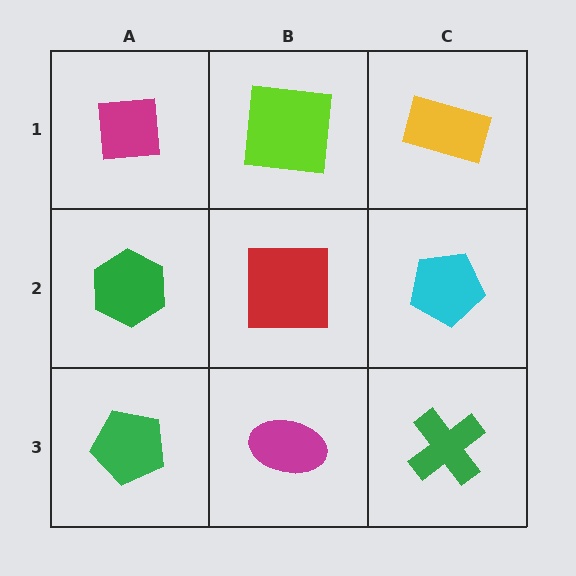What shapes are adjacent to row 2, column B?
A lime square (row 1, column B), a magenta ellipse (row 3, column B), a green hexagon (row 2, column A), a cyan pentagon (row 2, column C).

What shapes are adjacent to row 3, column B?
A red square (row 2, column B), a green pentagon (row 3, column A), a green cross (row 3, column C).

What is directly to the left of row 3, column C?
A magenta ellipse.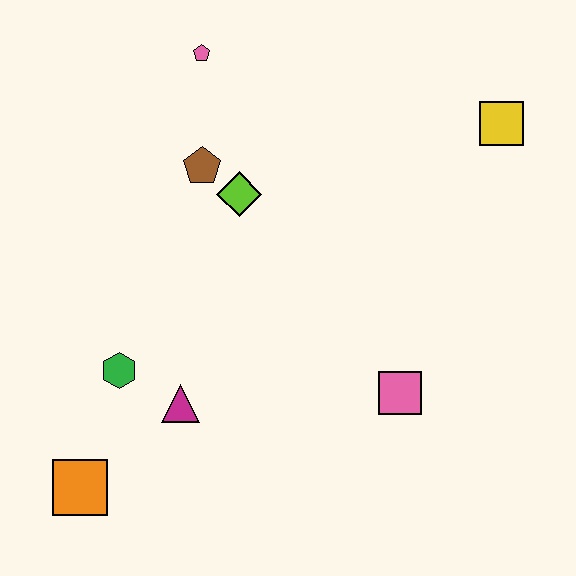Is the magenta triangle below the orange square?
No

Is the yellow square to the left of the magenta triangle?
No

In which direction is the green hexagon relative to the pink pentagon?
The green hexagon is below the pink pentagon.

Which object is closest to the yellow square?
The lime diamond is closest to the yellow square.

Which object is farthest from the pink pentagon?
The orange square is farthest from the pink pentagon.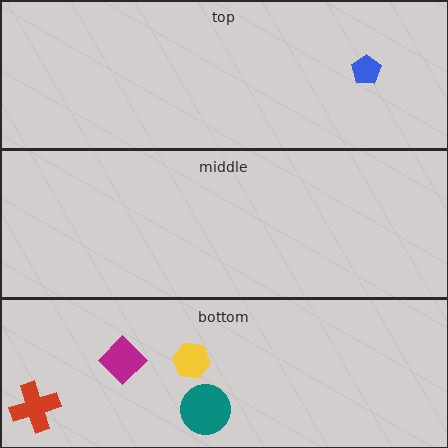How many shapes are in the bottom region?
4.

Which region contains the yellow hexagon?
The bottom region.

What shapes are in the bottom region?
The red cross, the magenta diamond, the teal circle, the yellow hexagon.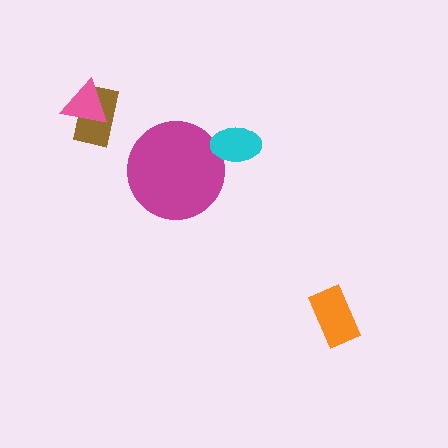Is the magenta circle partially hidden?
Yes, it is partially covered by another shape.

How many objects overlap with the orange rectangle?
0 objects overlap with the orange rectangle.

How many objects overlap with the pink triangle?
1 object overlaps with the pink triangle.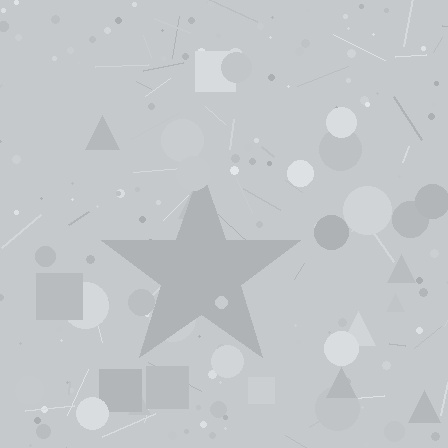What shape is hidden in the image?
A star is hidden in the image.